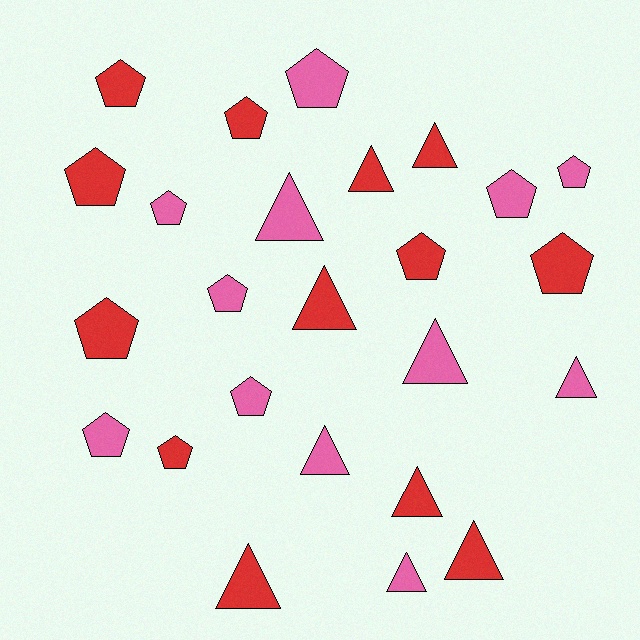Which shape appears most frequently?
Pentagon, with 14 objects.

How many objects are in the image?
There are 25 objects.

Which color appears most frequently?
Red, with 13 objects.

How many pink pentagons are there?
There are 7 pink pentagons.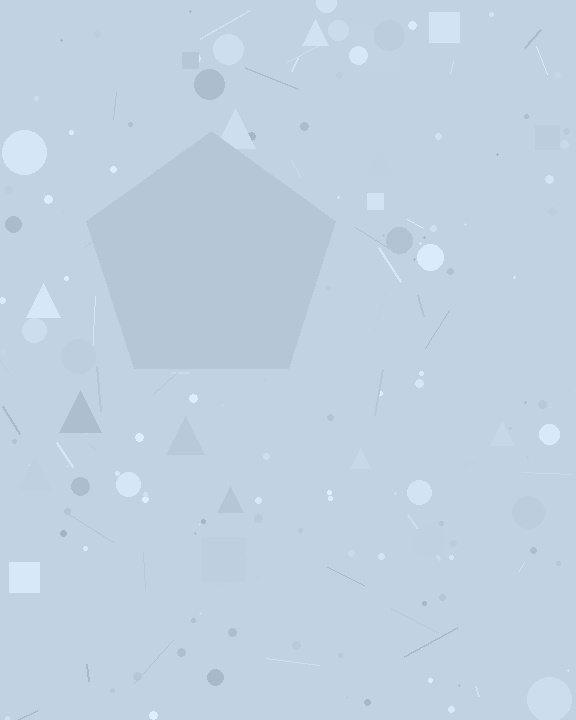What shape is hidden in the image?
A pentagon is hidden in the image.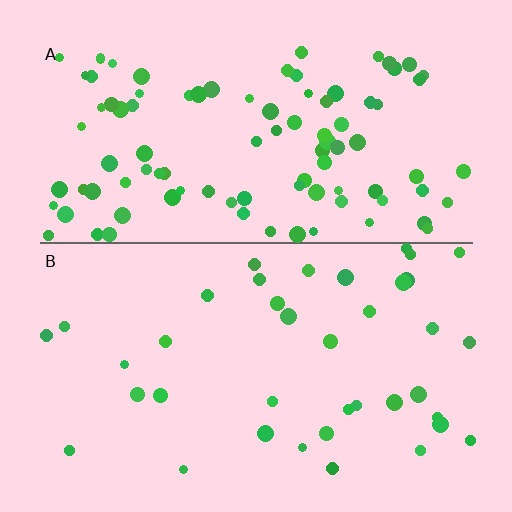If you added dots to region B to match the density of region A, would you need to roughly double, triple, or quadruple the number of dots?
Approximately double.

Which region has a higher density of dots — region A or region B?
A (the top).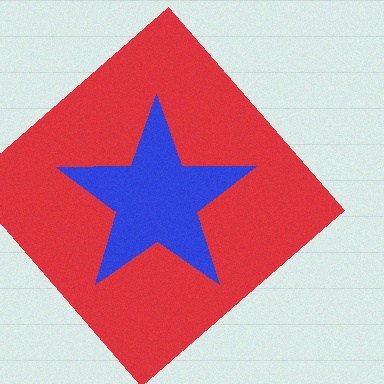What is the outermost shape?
The red diamond.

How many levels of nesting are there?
2.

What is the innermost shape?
The blue star.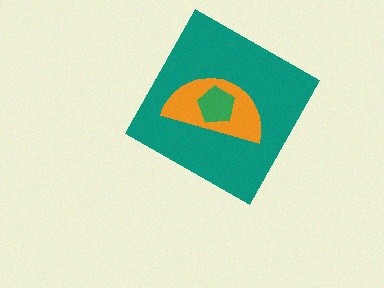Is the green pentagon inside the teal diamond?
Yes.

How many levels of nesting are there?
3.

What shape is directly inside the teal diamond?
The orange semicircle.